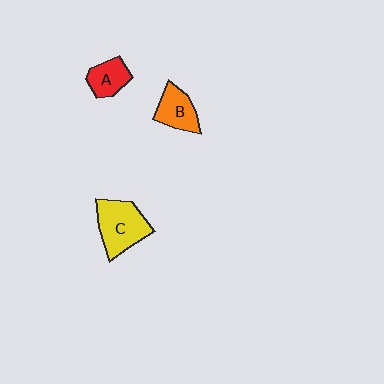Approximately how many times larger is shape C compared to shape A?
Approximately 1.8 times.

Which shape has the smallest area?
Shape A (red).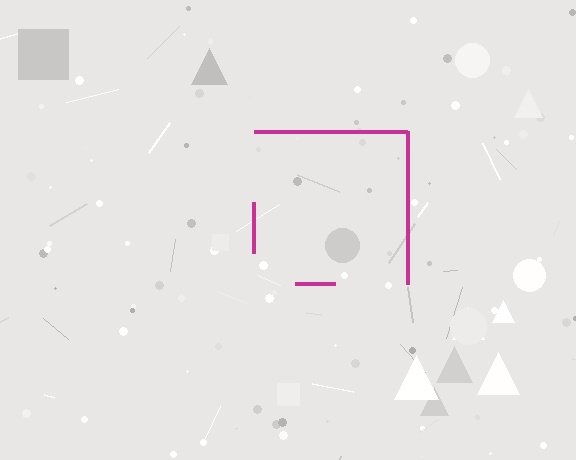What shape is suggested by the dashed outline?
The dashed outline suggests a square.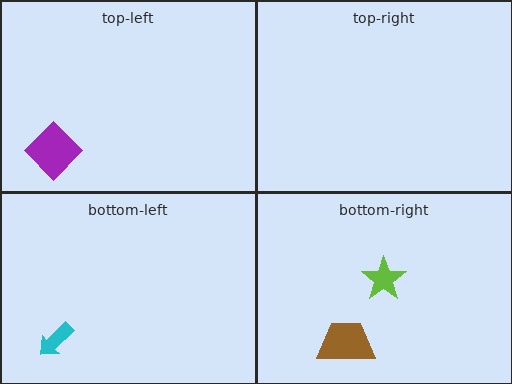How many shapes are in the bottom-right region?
2.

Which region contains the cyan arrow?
The bottom-left region.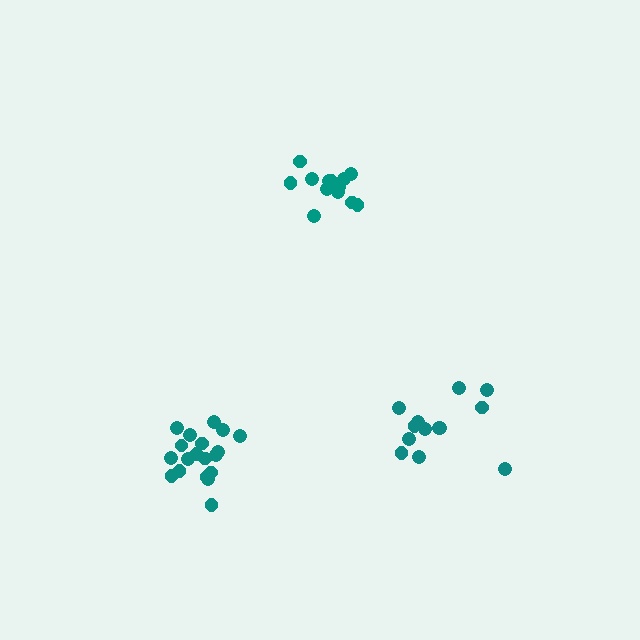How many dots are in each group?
Group 1: 13 dots, Group 2: 19 dots, Group 3: 13 dots (45 total).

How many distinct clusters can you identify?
There are 3 distinct clusters.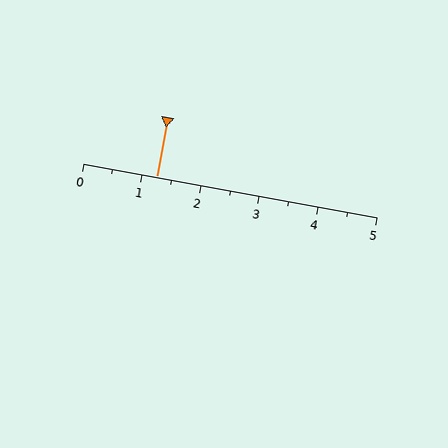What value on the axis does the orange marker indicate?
The marker indicates approximately 1.2.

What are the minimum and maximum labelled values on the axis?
The axis runs from 0 to 5.